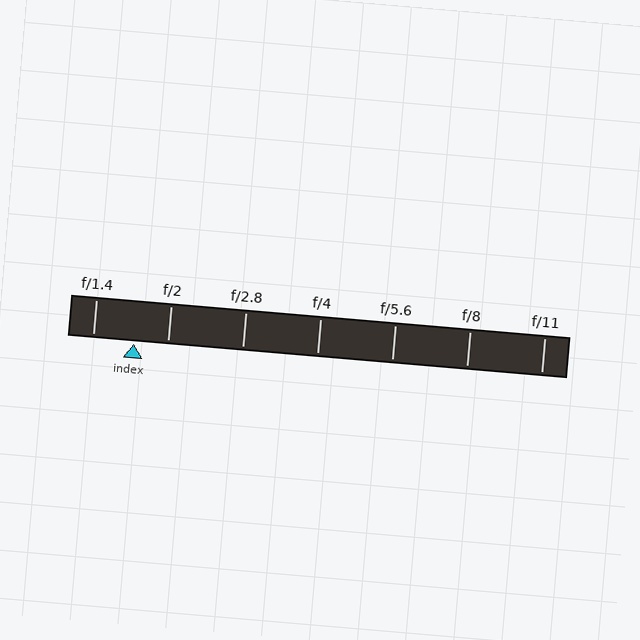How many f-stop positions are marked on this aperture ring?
There are 7 f-stop positions marked.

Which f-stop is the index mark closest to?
The index mark is closest to f/2.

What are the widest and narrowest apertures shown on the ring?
The widest aperture shown is f/1.4 and the narrowest is f/11.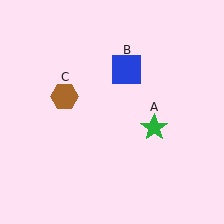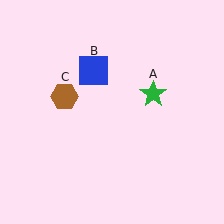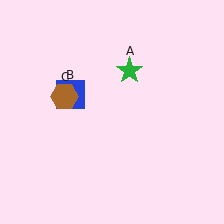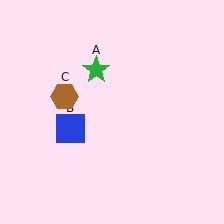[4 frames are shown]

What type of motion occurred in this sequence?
The green star (object A), blue square (object B) rotated counterclockwise around the center of the scene.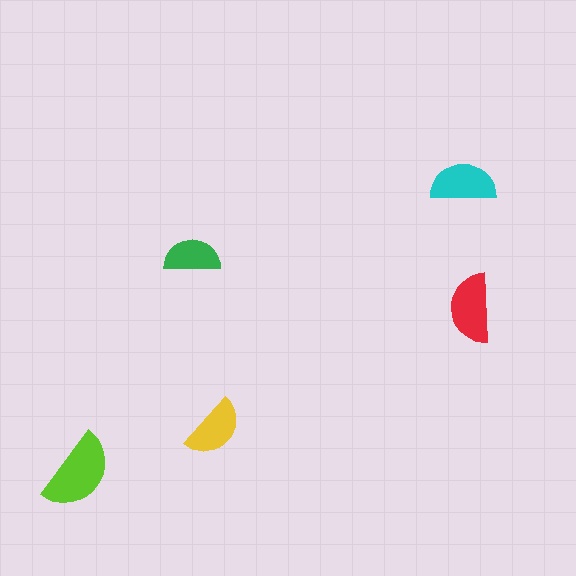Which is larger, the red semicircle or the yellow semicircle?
The red one.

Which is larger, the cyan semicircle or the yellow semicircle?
The cyan one.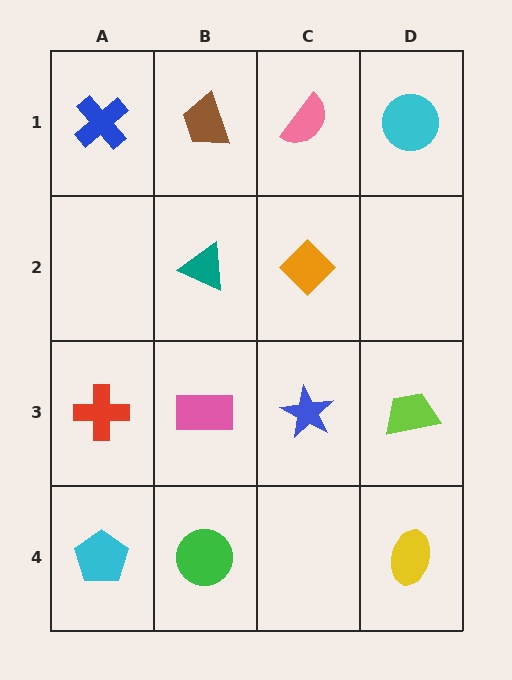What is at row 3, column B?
A pink rectangle.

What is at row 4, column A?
A cyan pentagon.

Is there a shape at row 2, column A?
No, that cell is empty.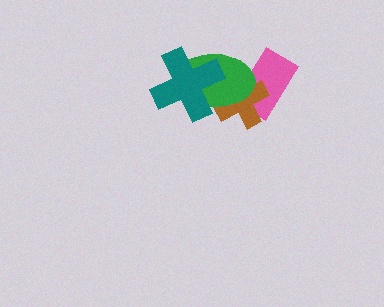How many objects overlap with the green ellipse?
3 objects overlap with the green ellipse.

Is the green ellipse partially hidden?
Yes, it is partially covered by another shape.